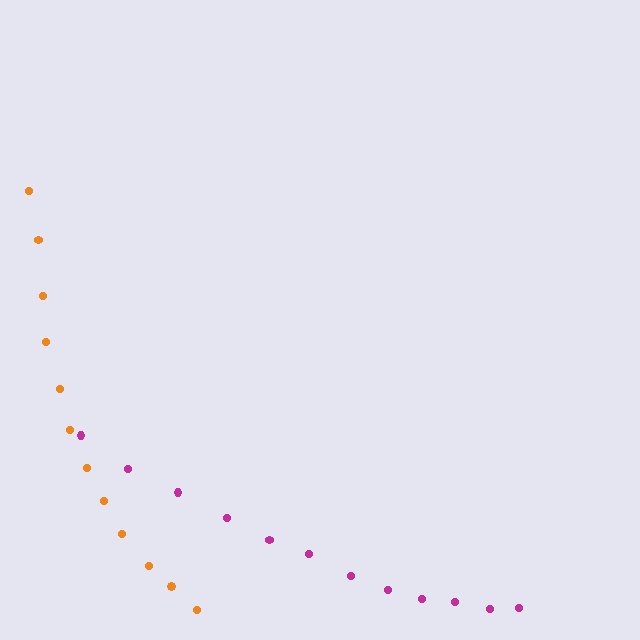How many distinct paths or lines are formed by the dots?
There are 2 distinct paths.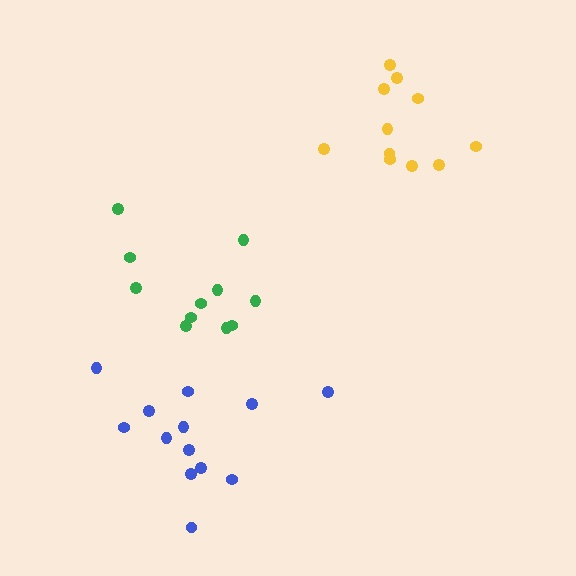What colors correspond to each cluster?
The clusters are colored: yellow, blue, green.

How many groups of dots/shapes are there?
There are 3 groups.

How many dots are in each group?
Group 1: 11 dots, Group 2: 13 dots, Group 3: 11 dots (35 total).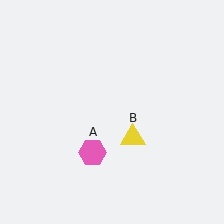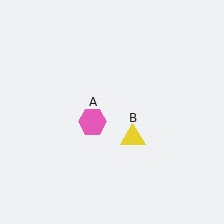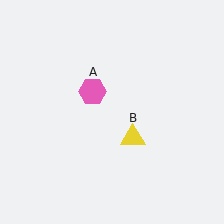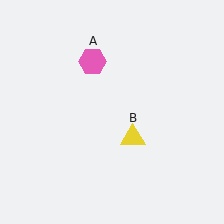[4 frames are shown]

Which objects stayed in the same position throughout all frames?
Yellow triangle (object B) remained stationary.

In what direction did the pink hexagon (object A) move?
The pink hexagon (object A) moved up.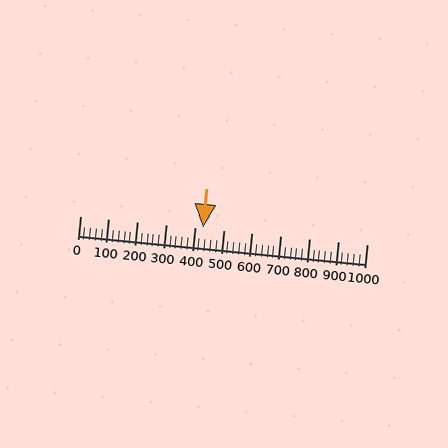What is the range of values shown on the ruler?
The ruler shows values from 0 to 1000.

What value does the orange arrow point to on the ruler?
The orange arrow points to approximately 427.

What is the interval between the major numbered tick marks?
The major tick marks are spaced 100 units apart.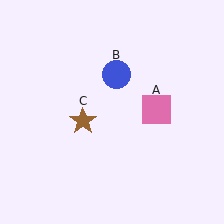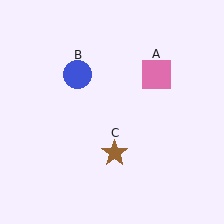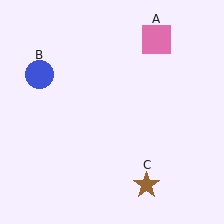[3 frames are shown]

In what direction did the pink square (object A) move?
The pink square (object A) moved up.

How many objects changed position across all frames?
3 objects changed position: pink square (object A), blue circle (object B), brown star (object C).